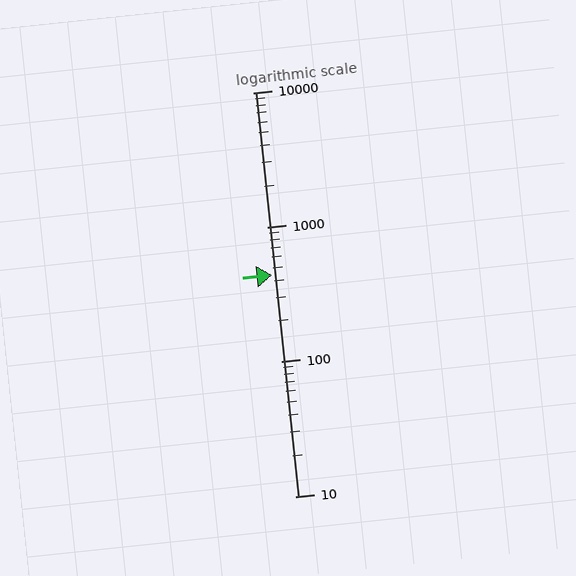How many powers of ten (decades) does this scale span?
The scale spans 3 decades, from 10 to 10000.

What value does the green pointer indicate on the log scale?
The pointer indicates approximately 440.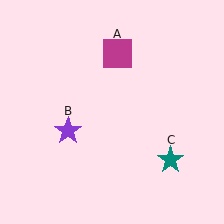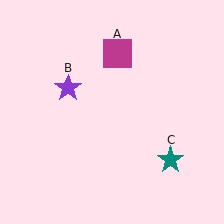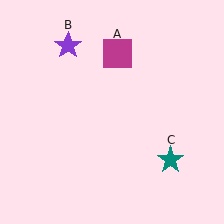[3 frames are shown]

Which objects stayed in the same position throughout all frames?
Magenta square (object A) and teal star (object C) remained stationary.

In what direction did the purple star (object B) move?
The purple star (object B) moved up.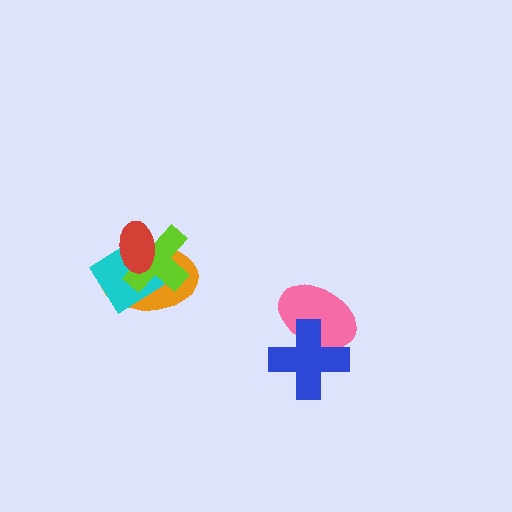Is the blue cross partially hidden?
No, no other shape covers it.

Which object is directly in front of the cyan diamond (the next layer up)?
The lime cross is directly in front of the cyan diamond.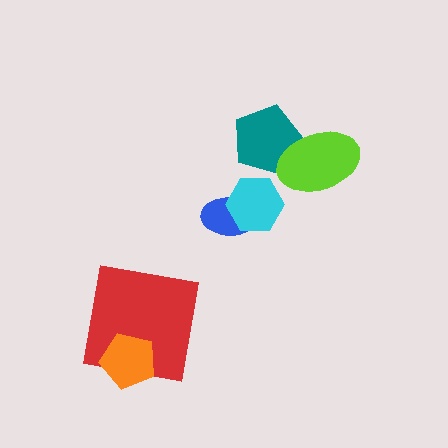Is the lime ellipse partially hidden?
No, no other shape covers it.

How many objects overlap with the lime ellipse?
1 object overlaps with the lime ellipse.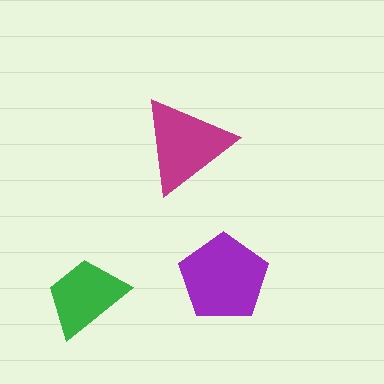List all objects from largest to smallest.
The purple pentagon, the magenta triangle, the green trapezoid.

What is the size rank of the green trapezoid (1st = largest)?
3rd.